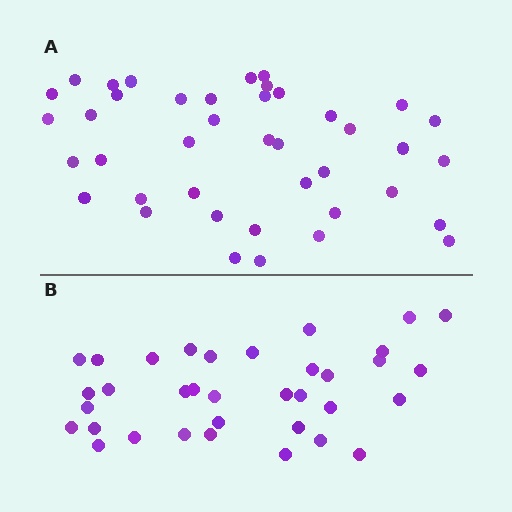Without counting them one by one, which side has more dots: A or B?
Region A (the top region) has more dots.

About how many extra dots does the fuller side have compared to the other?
Region A has about 6 more dots than region B.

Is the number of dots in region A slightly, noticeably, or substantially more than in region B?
Region A has only slightly more — the two regions are fairly close. The ratio is roughly 1.2 to 1.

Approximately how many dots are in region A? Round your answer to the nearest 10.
About 40 dots. (The exact count is 41, which rounds to 40.)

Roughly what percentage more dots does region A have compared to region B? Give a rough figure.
About 15% more.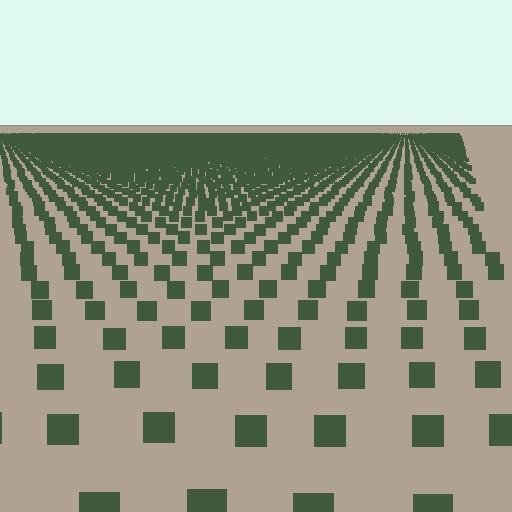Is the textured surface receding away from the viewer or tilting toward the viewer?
The surface is receding away from the viewer. Texture elements get smaller and denser toward the top.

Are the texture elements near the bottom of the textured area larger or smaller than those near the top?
Larger. Near the bottom, elements are closer to the viewer and appear at a bigger on-screen size.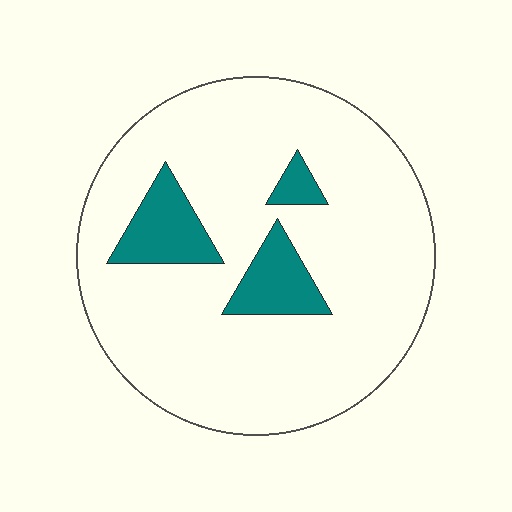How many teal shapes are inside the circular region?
3.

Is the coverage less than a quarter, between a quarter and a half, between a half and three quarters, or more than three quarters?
Less than a quarter.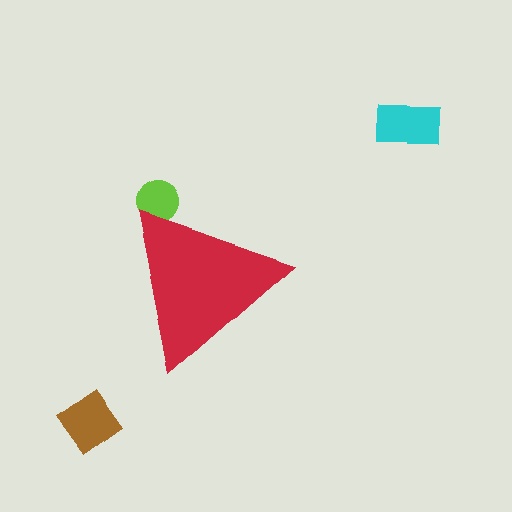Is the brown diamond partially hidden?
No, the brown diamond is fully visible.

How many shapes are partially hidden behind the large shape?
1 shape is partially hidden.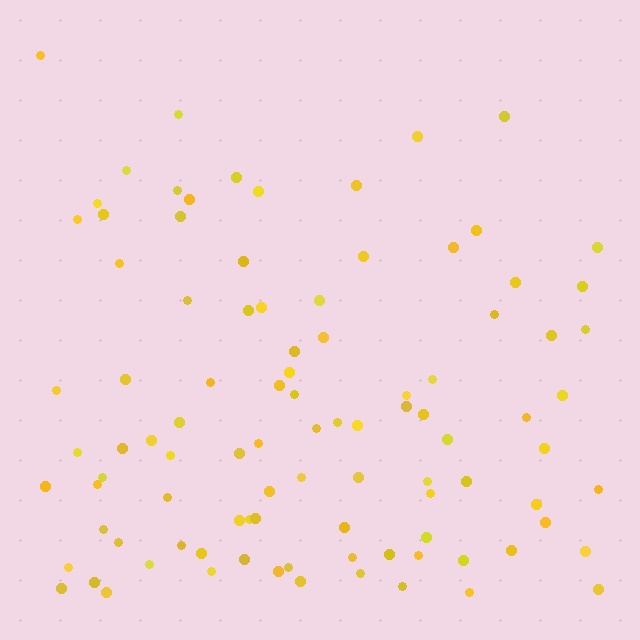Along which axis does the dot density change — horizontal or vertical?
Vertical.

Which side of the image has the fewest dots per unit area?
The top.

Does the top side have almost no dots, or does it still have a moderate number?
Still a moderate number, just noticeably fewer than the bottom.